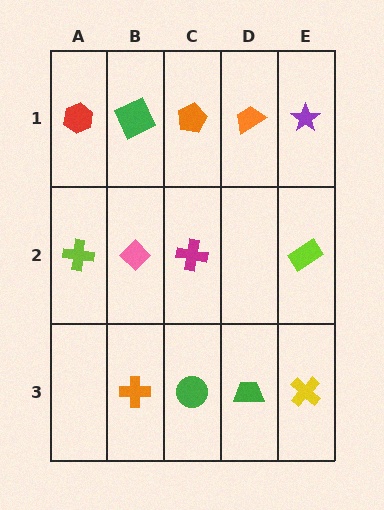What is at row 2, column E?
A lime rectangle.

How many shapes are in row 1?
5 shapes.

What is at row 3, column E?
A yellow cross.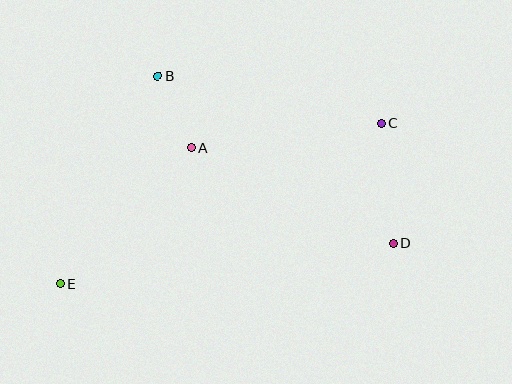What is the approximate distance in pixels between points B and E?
The distance between B and E is approximately 230 pixels.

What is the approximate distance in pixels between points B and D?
The distance between B and D is approximately 288 pixels.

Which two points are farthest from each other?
Points C and E are farthest from each other.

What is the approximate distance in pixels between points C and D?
The distance between C and D is approximately 121 pixels.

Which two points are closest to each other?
Points A and B are closest to each other.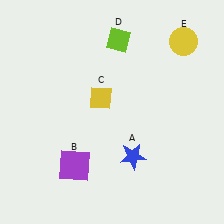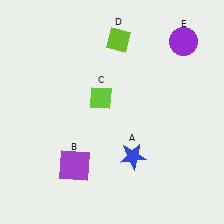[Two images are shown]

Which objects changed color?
C changed from yellow to lime. E changed from yellow to purple.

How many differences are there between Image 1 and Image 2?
There are 2 differences between the two images.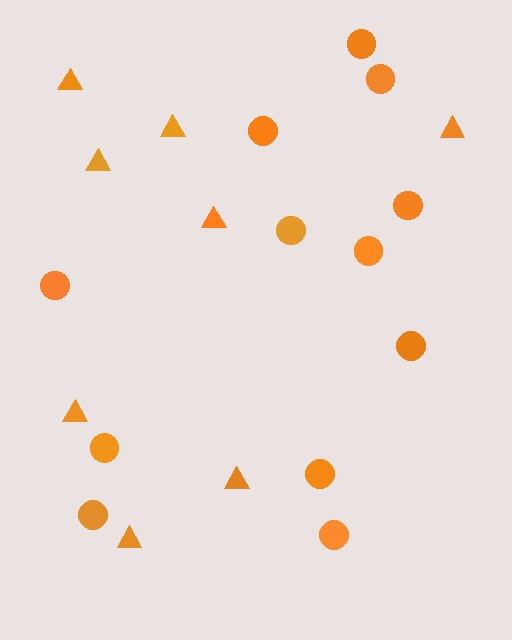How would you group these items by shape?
There are 2 groups: one group of circles (12) and one group of triangles (8).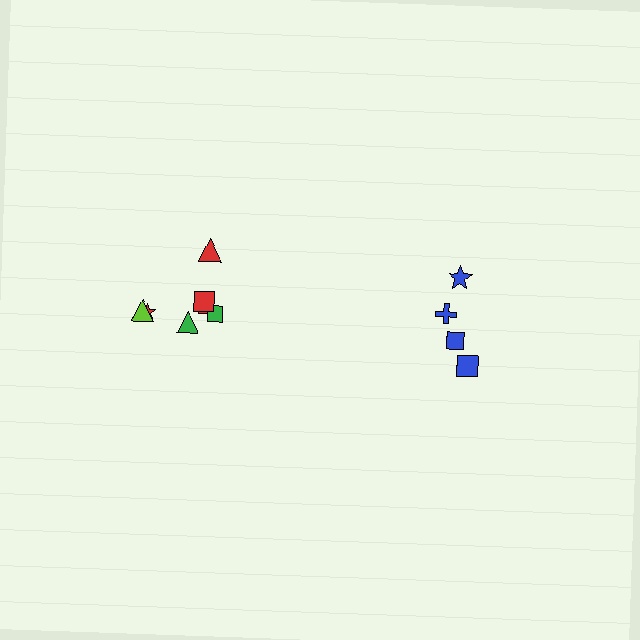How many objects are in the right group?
There are 4 objects.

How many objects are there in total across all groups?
There are 11 objects.